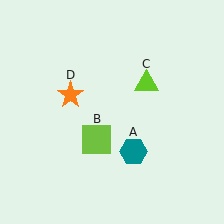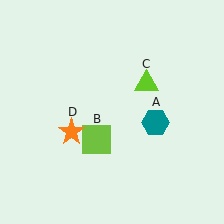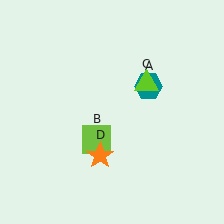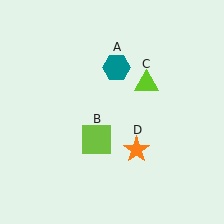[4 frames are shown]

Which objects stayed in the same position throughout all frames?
Lime square (object B) and lime triangle (object C) remained stationary.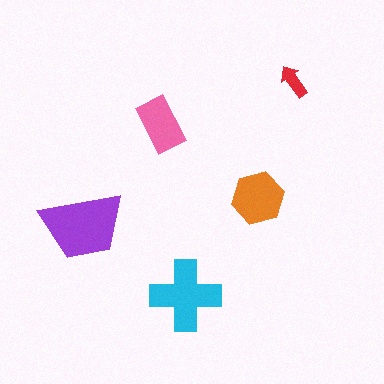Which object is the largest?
The purple trapezoid.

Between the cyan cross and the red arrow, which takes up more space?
The cyan cross.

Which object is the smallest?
The red arrow.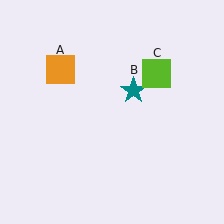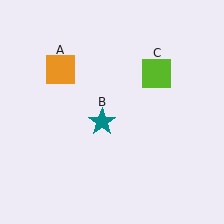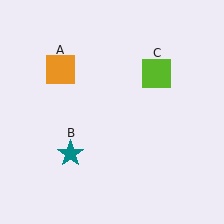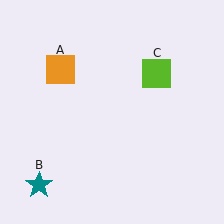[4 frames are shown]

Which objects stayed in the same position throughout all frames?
Orange square (object A) and lime square (object C) remained stationary.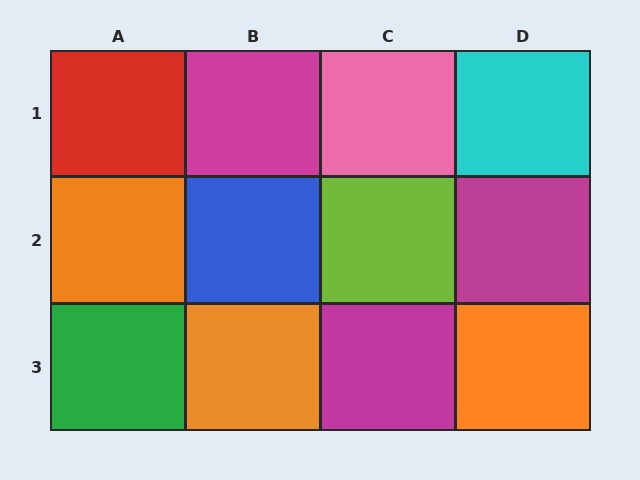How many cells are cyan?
1 cell is cyan.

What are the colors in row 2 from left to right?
Orange, blue, lime, magenta.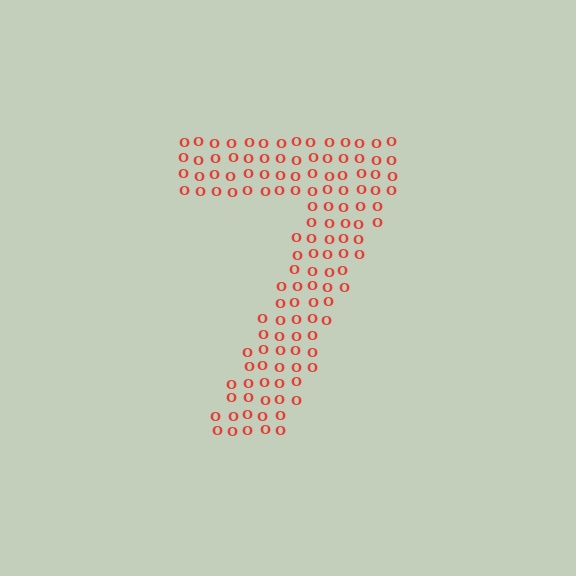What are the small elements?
The small elements are letter O's.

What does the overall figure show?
The overall figure shows the digit 7.